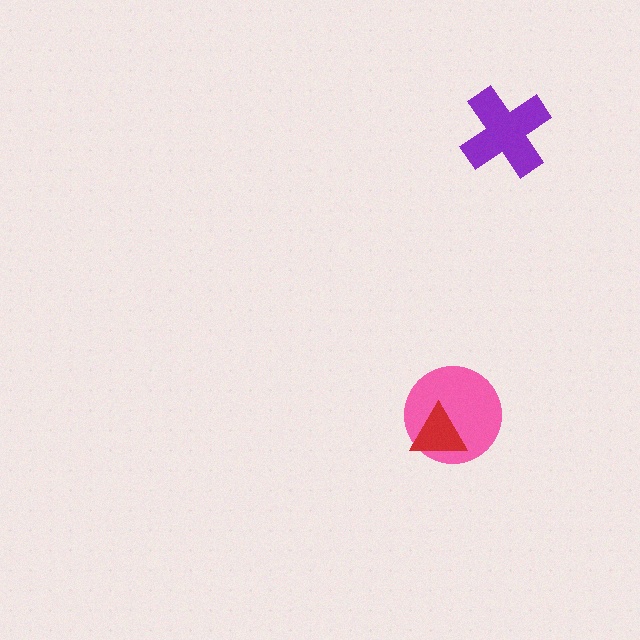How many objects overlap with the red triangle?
1 object overlaps with the red triangle.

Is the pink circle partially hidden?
Yes, it is partially covered by another shape.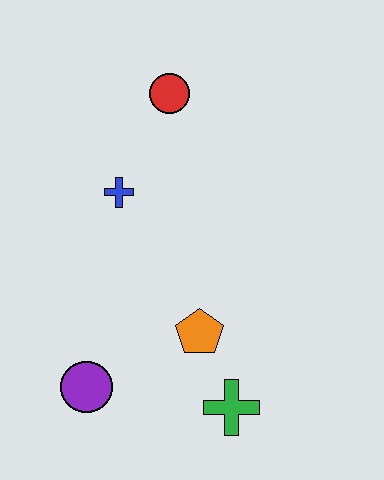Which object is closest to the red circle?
The blue cross is closest to the red circle.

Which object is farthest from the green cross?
The red circle is farthest from the green cross.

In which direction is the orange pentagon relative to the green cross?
The orange pentagon is above the green cross.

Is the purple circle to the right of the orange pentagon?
No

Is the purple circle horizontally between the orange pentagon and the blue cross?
No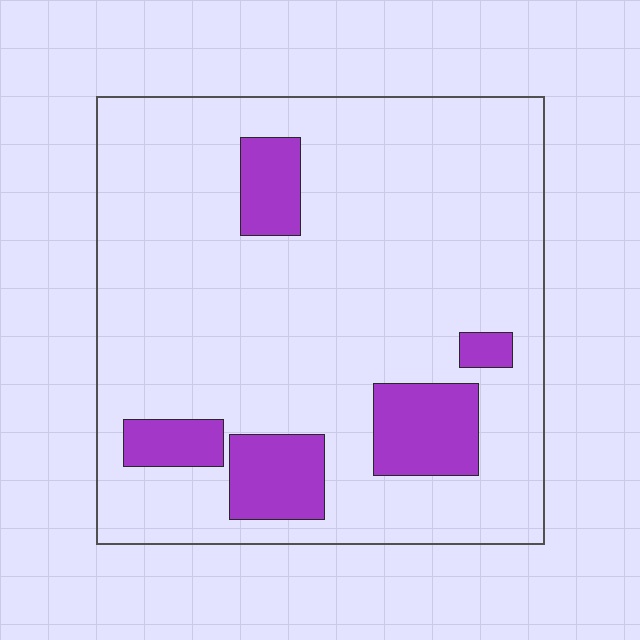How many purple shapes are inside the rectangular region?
5.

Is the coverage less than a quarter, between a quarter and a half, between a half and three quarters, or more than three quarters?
Less than a quarter.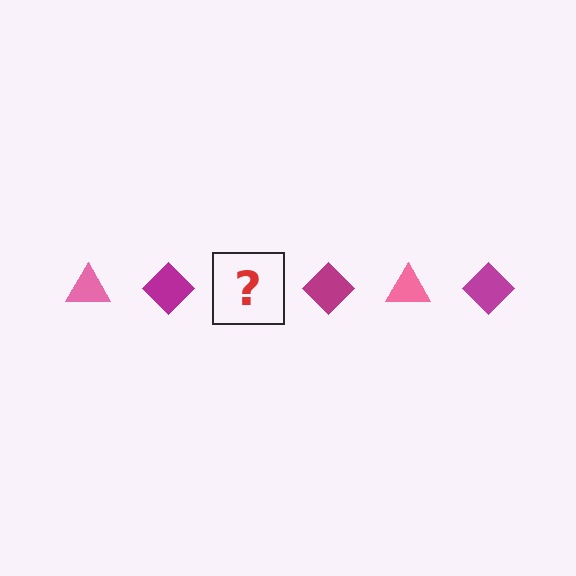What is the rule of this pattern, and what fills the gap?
The rule is that the pattern alternates between pink triangle and magenta diamond. The gap should be filled with a pink triangle.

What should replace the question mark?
The question mark should be replaced with a pink triangle.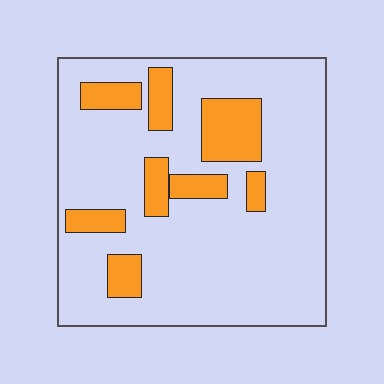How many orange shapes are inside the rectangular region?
8.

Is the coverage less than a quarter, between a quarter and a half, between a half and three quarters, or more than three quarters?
Less than a quarter.